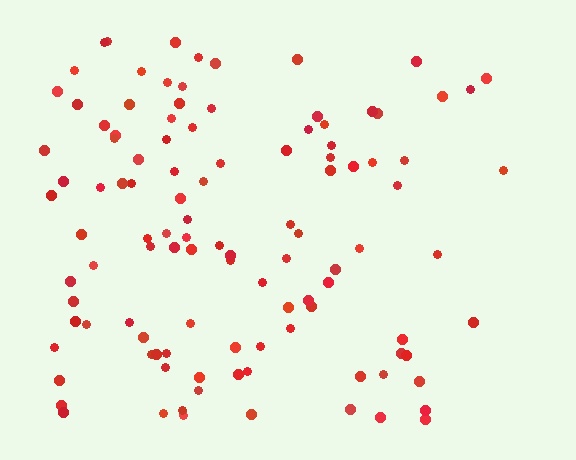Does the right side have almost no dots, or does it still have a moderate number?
Still a moderate number, just noticeably fewer than the left.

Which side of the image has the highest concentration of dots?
The left.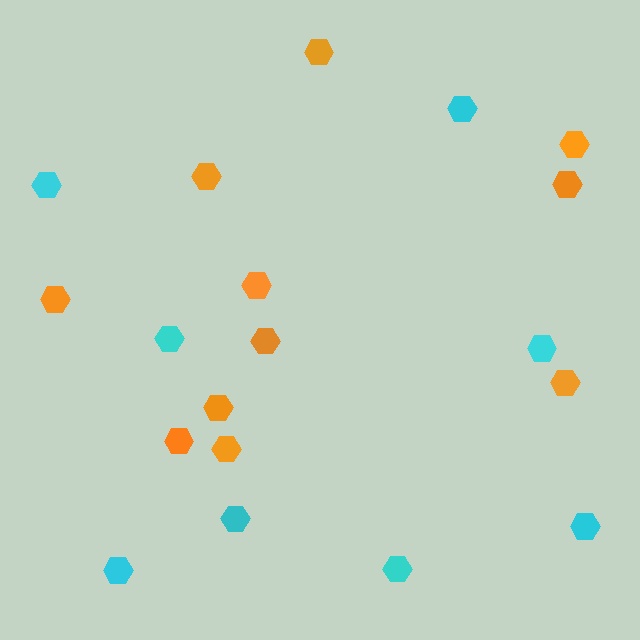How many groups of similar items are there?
There are 2 groups: one group of cyan hexagons (8) and one group of orange hexagons (11).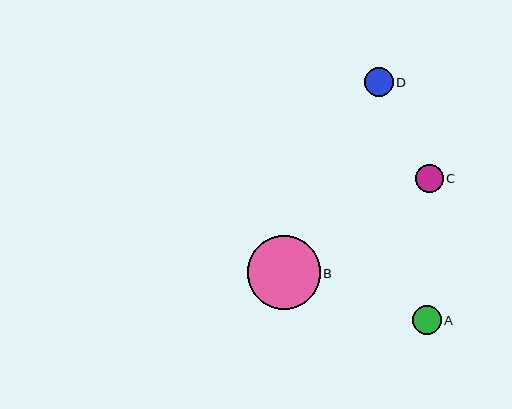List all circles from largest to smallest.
From largest to smallest: B, D, A, C.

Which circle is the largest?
Circle B is the largest with a size of approximately 73 pixels.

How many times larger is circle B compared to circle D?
Circle B is approximately 2.5 times the size of circle D.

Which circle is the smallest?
Circle C is the smallest with a size of approximately 28 pixels.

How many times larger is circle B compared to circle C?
Circle B is approximately 2.7 times the size of circle C.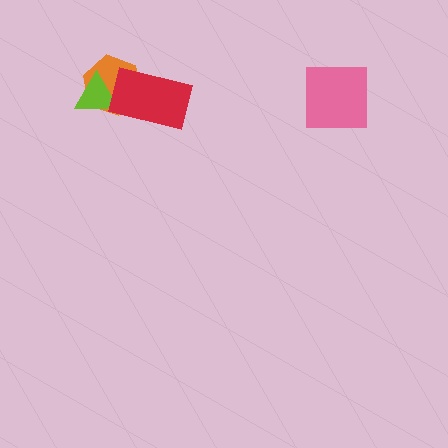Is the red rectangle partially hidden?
No, no other shape covers it.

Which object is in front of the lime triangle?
The red rectangle is in front of the lime triangle.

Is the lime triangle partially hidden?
Yes, it is partially covered by another shape.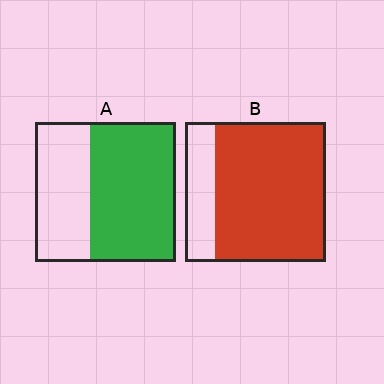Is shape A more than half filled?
Yes.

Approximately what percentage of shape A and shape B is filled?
A is approximately 60% and B is approximately 80%.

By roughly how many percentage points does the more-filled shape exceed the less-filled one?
By roughly 20 percentage points (B over A).